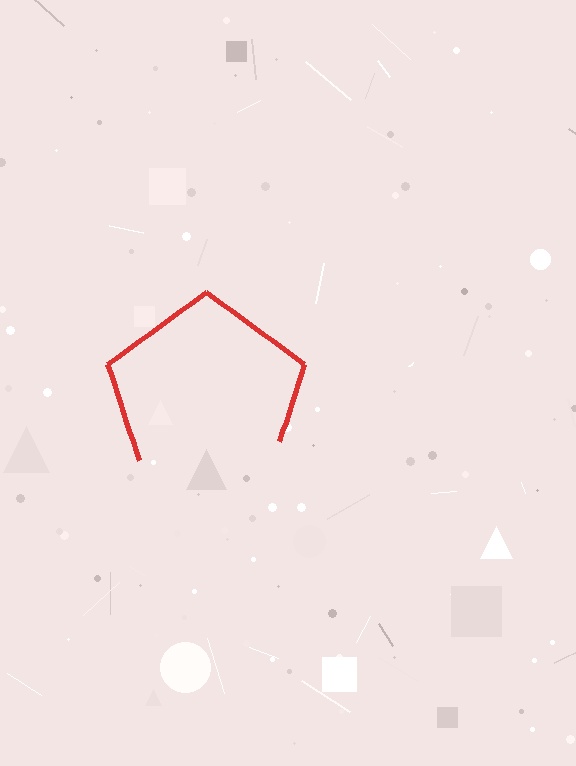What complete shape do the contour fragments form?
The contour fragments form a pentagon.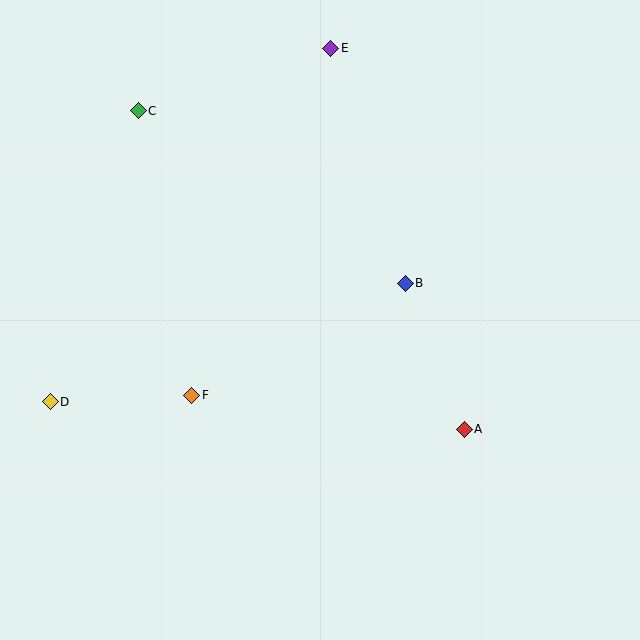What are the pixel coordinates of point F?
Point F is at (192, 395).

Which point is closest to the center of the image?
Point B at (405, 283) is closest to the center.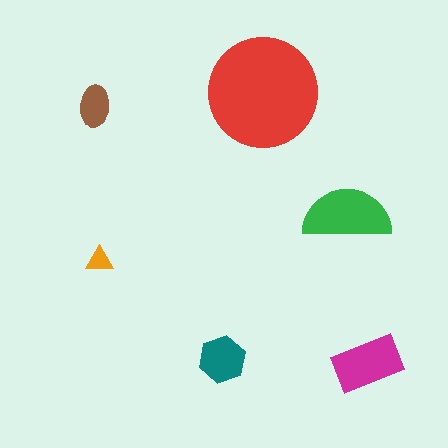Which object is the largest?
The red circle.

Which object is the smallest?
The orange triangle.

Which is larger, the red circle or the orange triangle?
The red circle.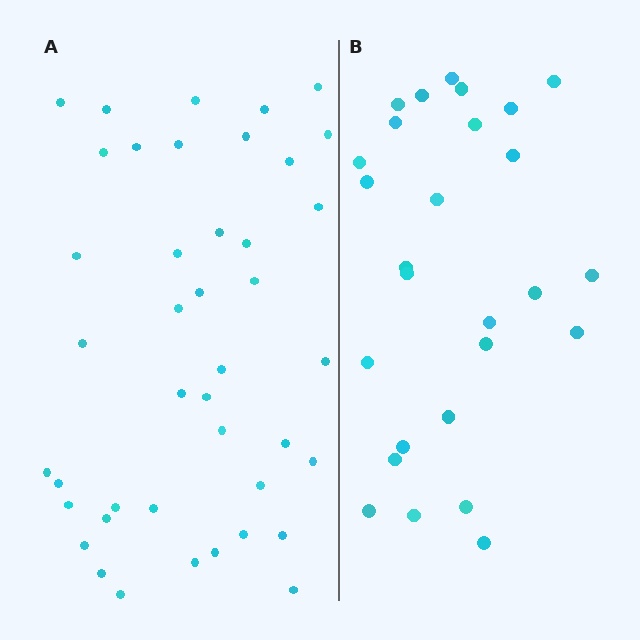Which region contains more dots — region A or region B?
Region A (the left region) has more dots.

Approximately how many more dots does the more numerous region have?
Region A has approximately 15 more dots than region B.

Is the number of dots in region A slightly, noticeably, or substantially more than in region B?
Region A has substantially more. The ratio is roughly 1.6 to 1.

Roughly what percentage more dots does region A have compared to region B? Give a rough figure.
About 55% more.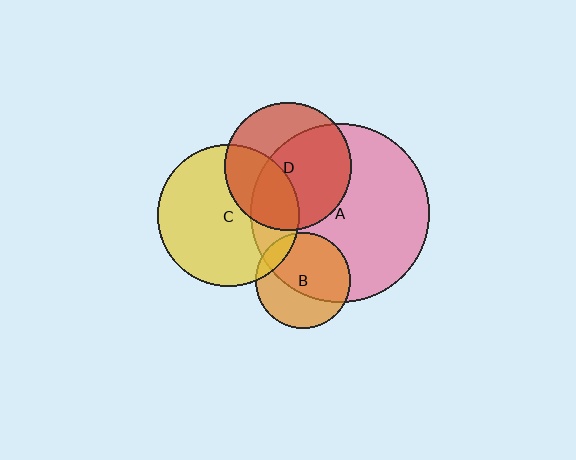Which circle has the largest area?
Circle A (pink).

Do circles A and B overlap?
Yes.